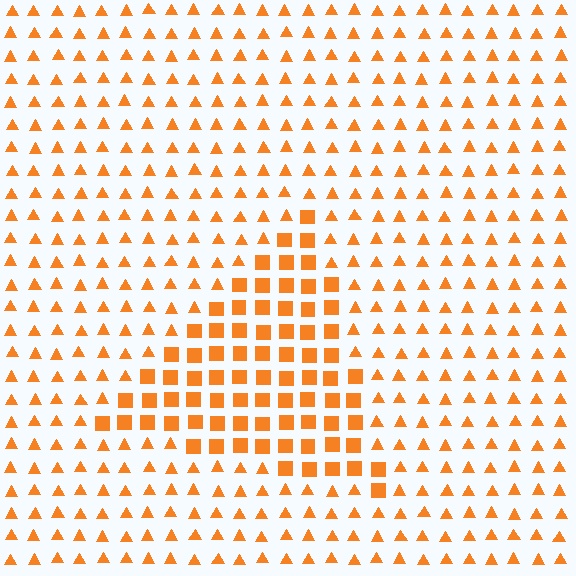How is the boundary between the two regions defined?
The boundary is defined by a change in element shape: squares inside vs. triangles outside. All elements share the same color and spacing.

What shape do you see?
I see a triangle.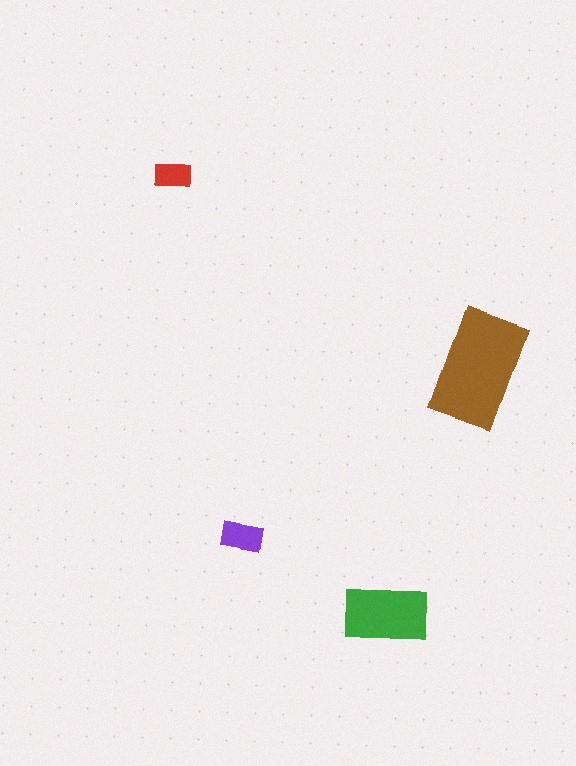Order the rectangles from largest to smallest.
the brown one, the green one, the purple one, the red one.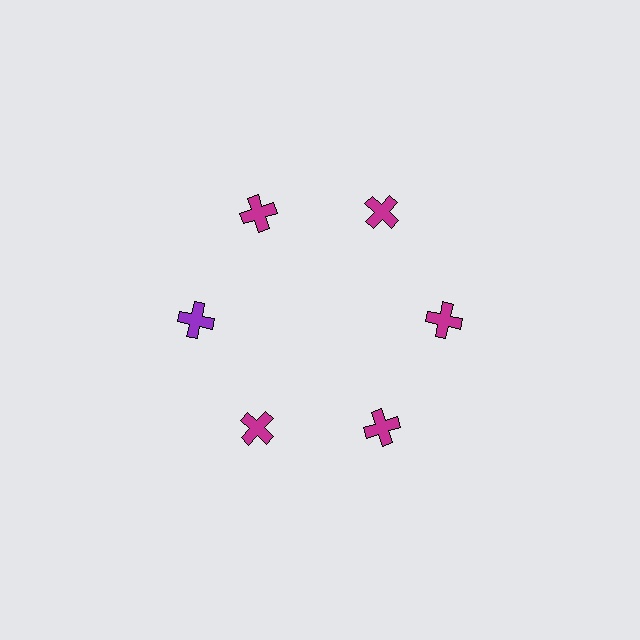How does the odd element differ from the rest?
It has a different color: purple instead of magenta.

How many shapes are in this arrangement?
There are 6 shapes arranged in a ring pattern.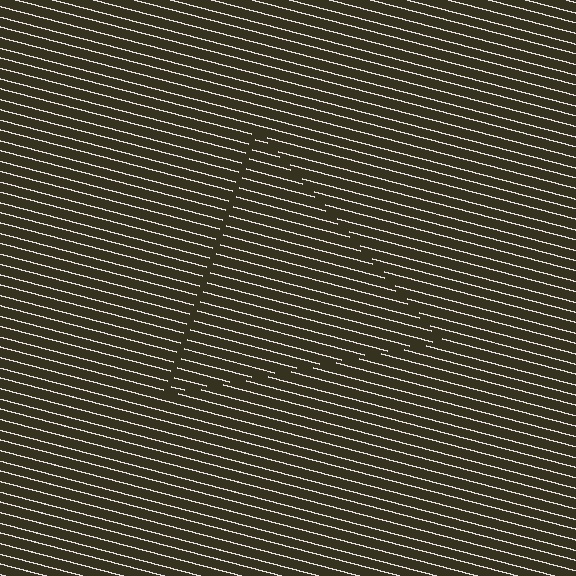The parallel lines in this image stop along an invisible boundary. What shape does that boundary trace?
An illusory triangle. The interior of the shape contains the same grating, shifted by half a period — the contour is defined by the phase discontinuity where line-ends from the inner and outer gratings abut.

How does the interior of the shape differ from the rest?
The interior of the shape contains the same grating, shifted by half a period — the contour is defined by the phase discontinuity where line-ends from the inner and outer gratings abut.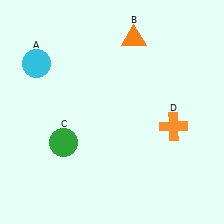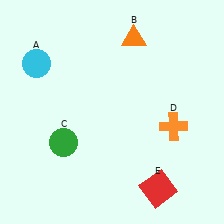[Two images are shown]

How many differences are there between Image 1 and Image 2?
There is 1 difference between the two images.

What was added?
A red square (E) was added in Image 2.